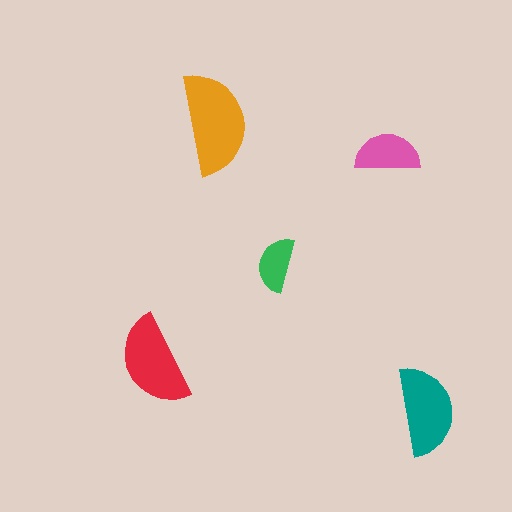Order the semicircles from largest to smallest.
the orange one, the red one, the teal one, the pink one, the green one.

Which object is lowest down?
The teal semicircle is bottommost.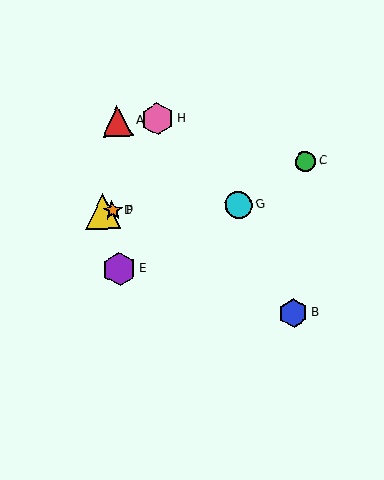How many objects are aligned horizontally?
3 objects (D, F, G) are aligned horizontally.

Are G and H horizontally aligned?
No, G is at y≈205 and H is at y≈119.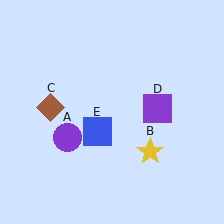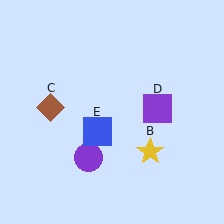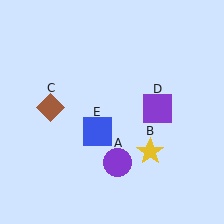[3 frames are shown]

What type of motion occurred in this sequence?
The purple circle (object A) rotated counterclockwise around the center of the scene.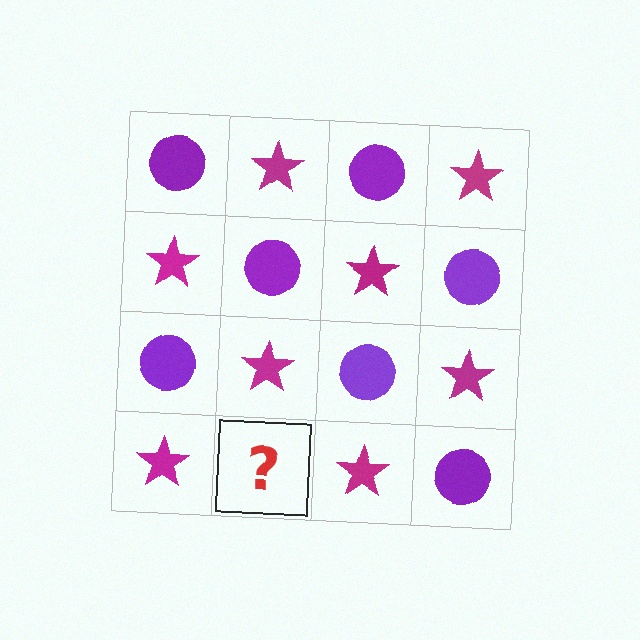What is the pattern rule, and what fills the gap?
The rule is that it alternates purple circle and magenta star in a checkerboard pattern. The gap should be filled with a purple circle.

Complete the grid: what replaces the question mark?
The question mark should be replaced with a purple circle.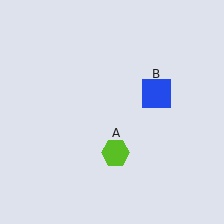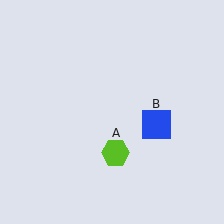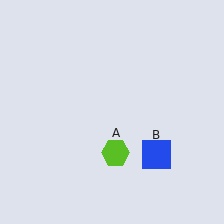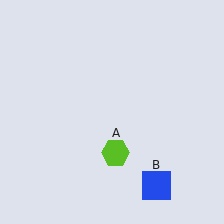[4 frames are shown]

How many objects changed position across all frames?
1 object changed position: blue square (object B).